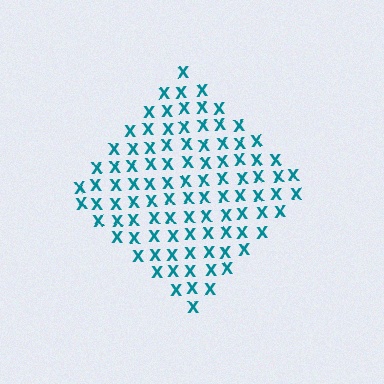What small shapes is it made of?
It is made of small letter X's.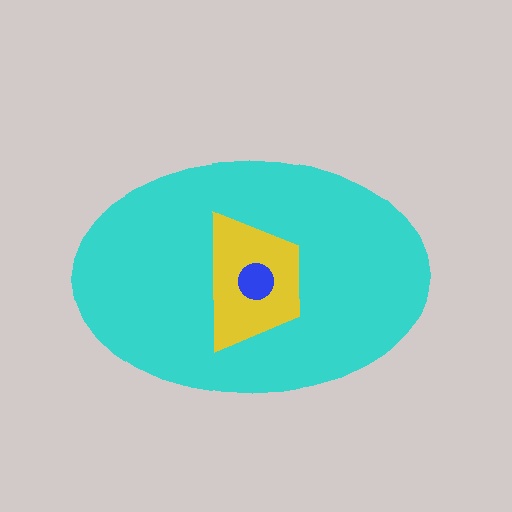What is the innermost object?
The blue circle.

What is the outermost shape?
The cyan ellipse.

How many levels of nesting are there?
3.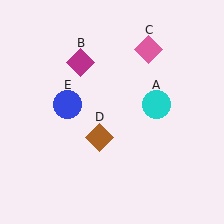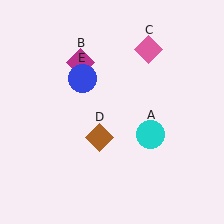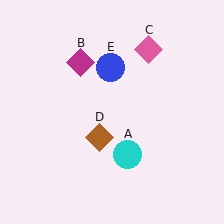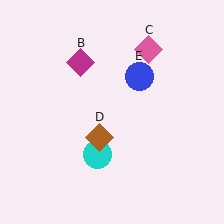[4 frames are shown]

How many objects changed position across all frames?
2 objects changed position: cyan circle (object A), blue circle (object E).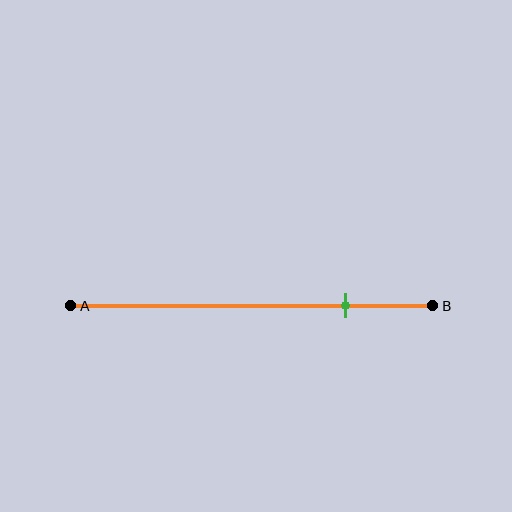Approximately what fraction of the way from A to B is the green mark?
The green mark is approximately 75% of the way from A to B.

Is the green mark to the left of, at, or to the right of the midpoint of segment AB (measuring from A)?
The green mark is to the right of the midpoint of segment AB.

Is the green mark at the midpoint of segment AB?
No, the mark is at about 75% from A, not at the 50% midpoint.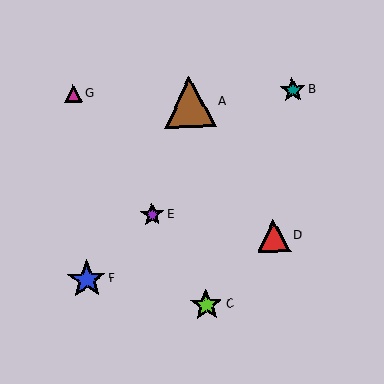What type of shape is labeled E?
Shape E is a purple star.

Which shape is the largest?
The brown triangle (labeled A) is the largest.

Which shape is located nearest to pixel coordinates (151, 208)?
The purple star (labeled E) at (152, 215) is nearest to that location.